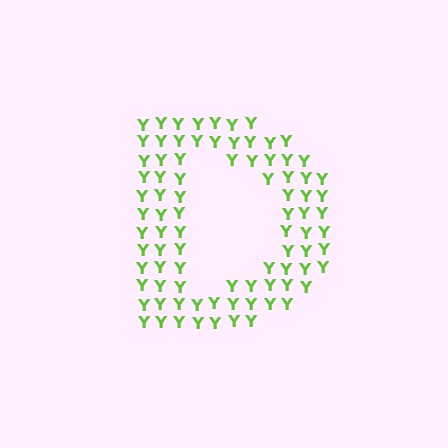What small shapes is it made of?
It is made of small letter Y's.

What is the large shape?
The large shape is the letter D.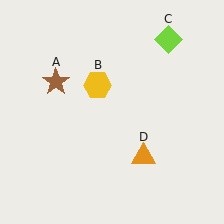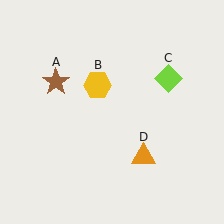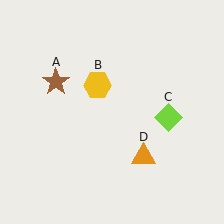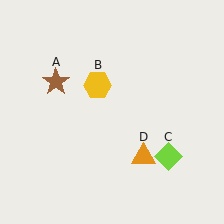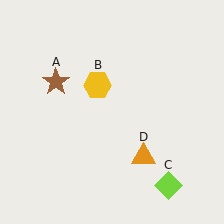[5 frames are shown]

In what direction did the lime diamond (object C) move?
The lime diamond (object C) moved down.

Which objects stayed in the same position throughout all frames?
Brown star (object A) and yellow hexagon (object B) and orange triangle (object D) remained stationary.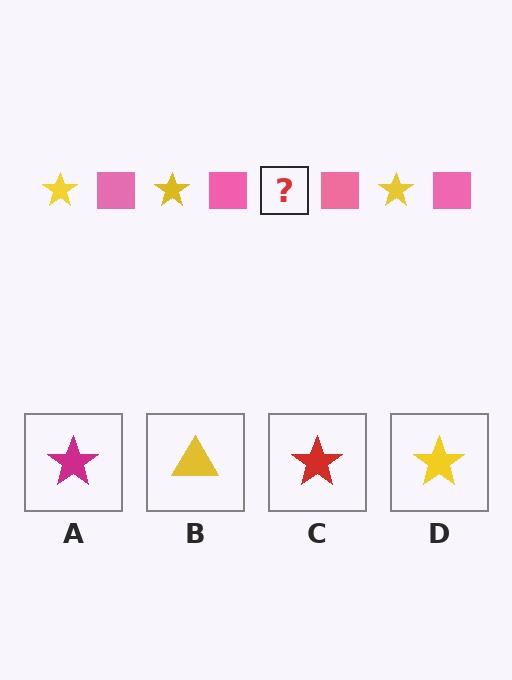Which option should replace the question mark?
Option D.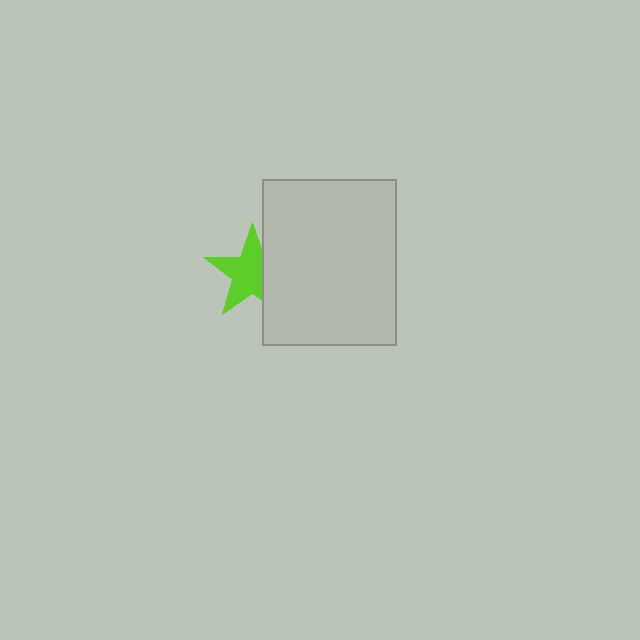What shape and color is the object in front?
The object in front is a light gray rectangle.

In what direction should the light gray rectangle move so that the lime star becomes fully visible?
The light gray rectangle should move right. That is the shortest direction to clear the overlap and leave the lime star fully visible.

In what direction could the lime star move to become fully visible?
The lime star could move left. That would shift it out from behind the light gray rectangle entirely.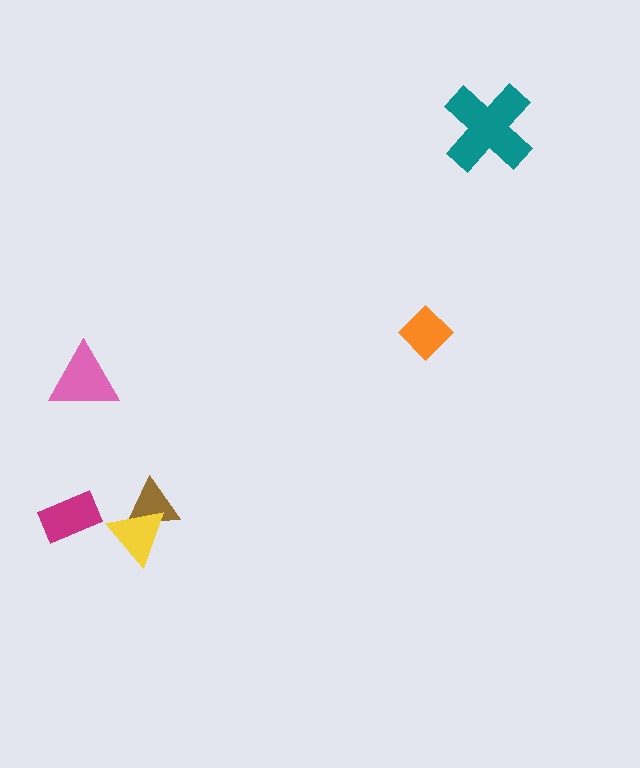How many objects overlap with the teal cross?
0 objects overlap with the teal cross.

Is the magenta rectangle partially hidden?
No, no other shape covers it.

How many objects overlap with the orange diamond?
0 objects overlap with the orange diamond.